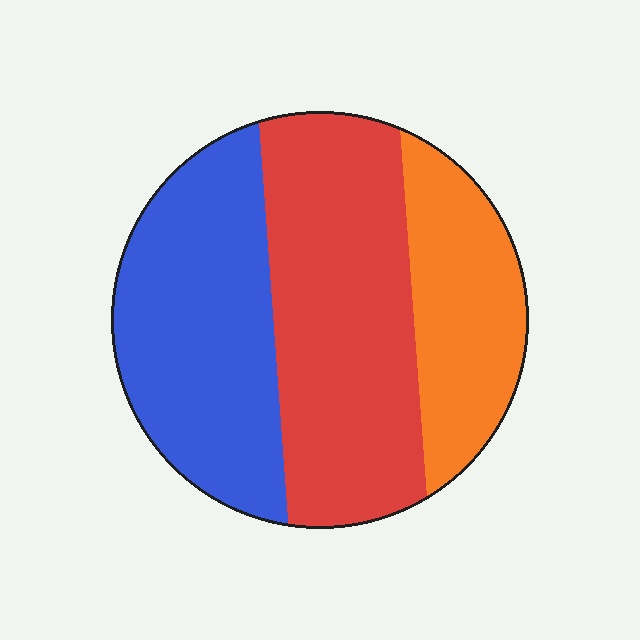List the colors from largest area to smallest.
From largest to smallest: red, blue, orange.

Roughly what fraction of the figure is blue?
Blue covers roughly 35% of the figure.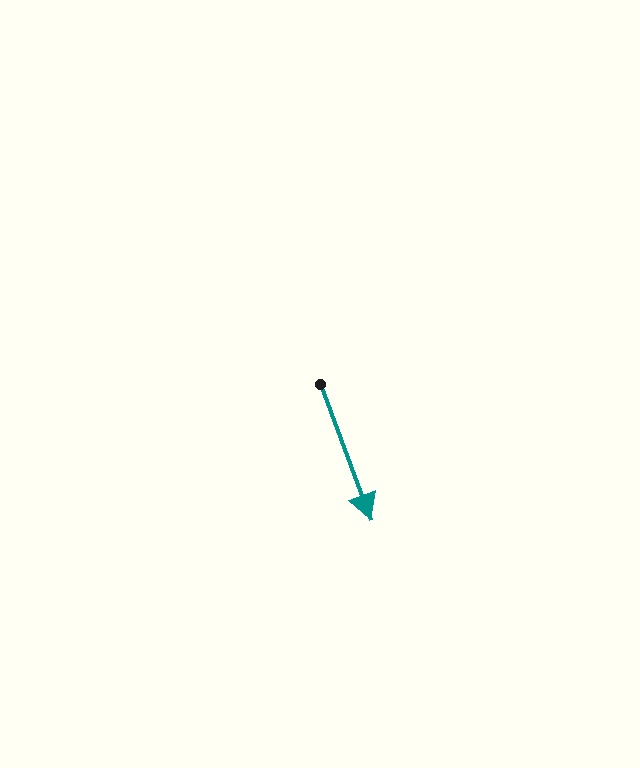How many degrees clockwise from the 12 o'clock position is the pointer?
Approximately 159 degrees.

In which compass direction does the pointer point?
South.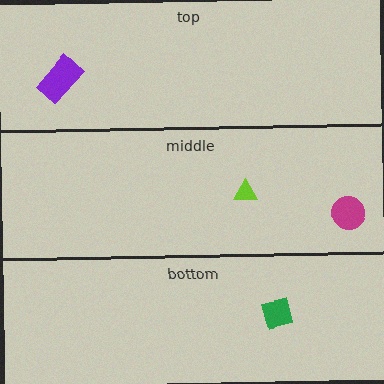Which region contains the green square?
The bottom region.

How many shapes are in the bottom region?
1.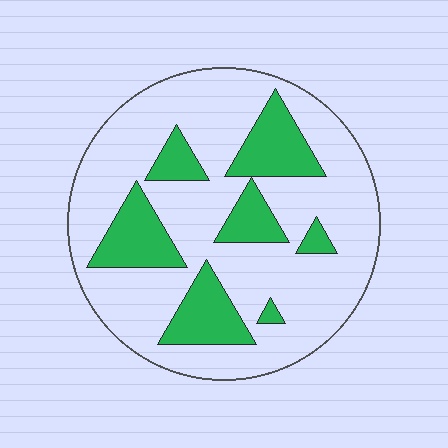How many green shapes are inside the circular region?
7.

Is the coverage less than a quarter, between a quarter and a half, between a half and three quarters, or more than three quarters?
Less than a quarter.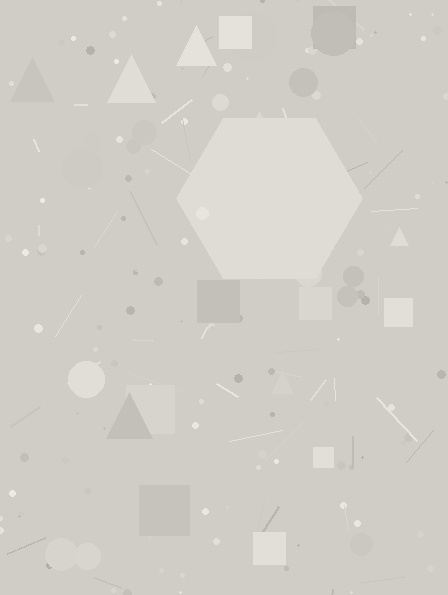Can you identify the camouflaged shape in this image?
The camouflaged shape is a hexagon.